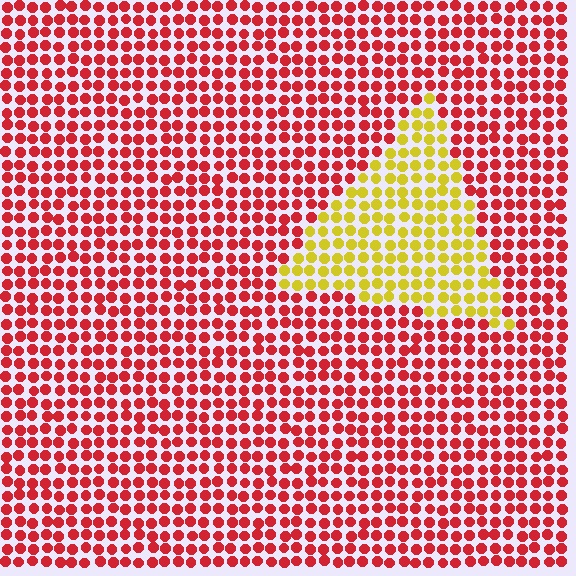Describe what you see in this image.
The image is filled with small red elements in a uniform arrangement. A triangle-shaped region is visible where the elements are tinted to a slightly different hue, forming a subtle color boundary.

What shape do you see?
I see a triangle.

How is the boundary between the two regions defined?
The boundary is defined purely by a slight shift in hue (about 62 degrees). Spacing, size, and orientation are identical on both sides.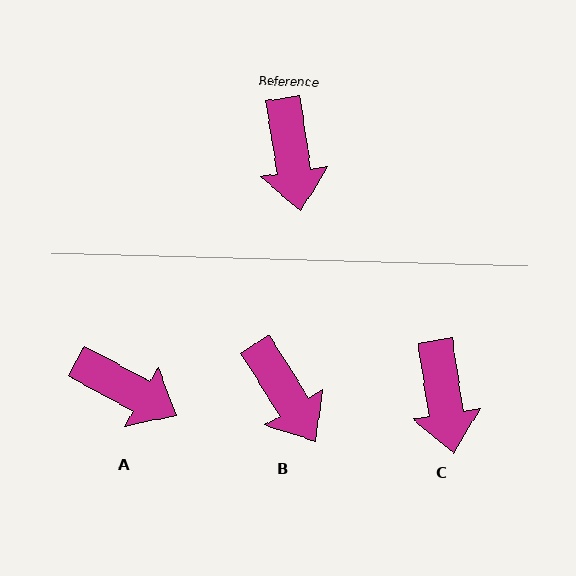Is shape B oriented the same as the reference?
No, it is off by about 23 degrees.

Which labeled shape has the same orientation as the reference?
C.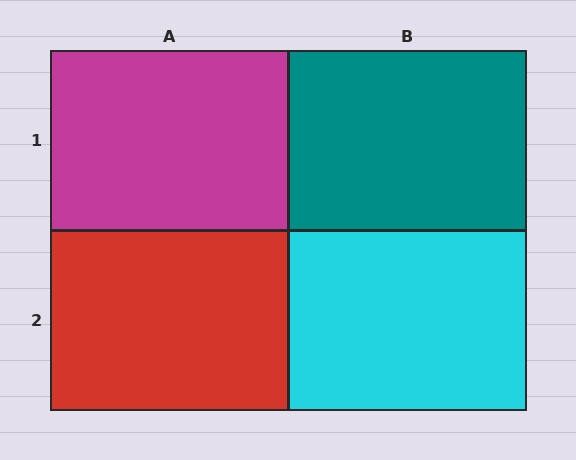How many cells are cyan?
1 cell is cyan.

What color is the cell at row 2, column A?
Red.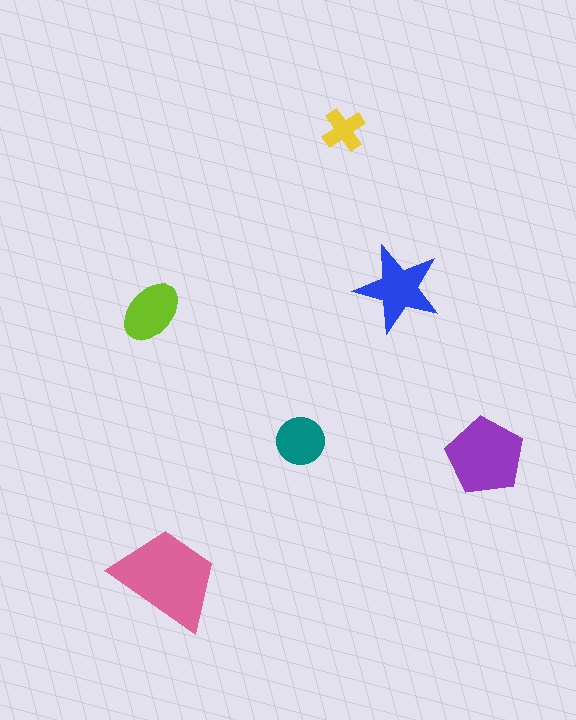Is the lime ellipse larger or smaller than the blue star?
Smaller.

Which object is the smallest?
The yellow cross.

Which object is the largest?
The pink trapezoid.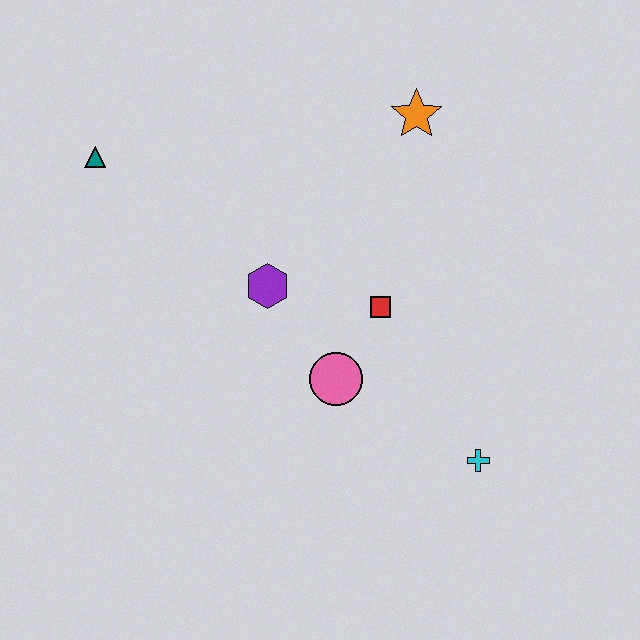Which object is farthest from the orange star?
The cyan cross is farthest from the orange star.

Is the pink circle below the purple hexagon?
Yes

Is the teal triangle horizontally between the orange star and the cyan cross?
No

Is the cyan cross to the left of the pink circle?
No